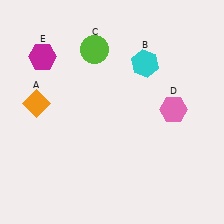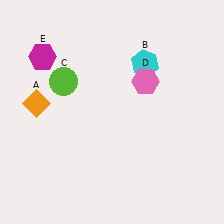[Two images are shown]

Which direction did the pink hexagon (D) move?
The pink hexagon (D) moved left.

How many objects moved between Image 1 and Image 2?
2 objects moved between the two images.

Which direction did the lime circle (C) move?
The lime circle (C) moved down.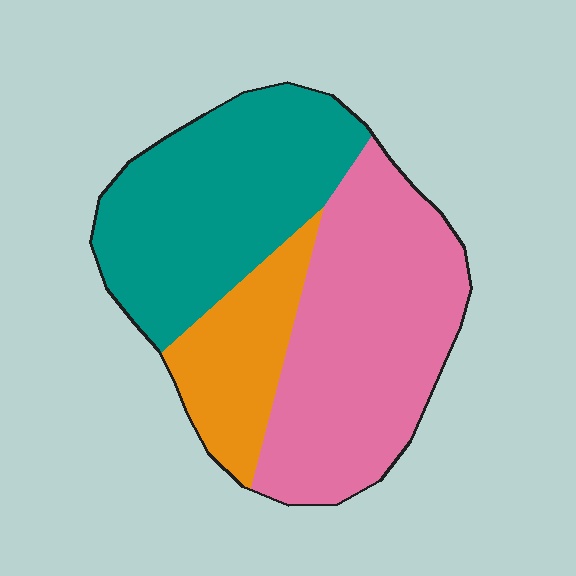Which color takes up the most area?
Pink, at roughly 45%.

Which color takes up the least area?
Orange, at roughly 20%.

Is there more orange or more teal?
Teal.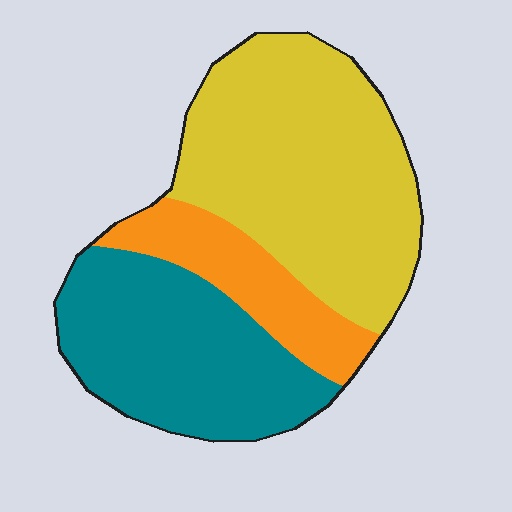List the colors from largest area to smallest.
From largest to smallest: yellow, teal, orange.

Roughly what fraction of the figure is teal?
Teal takes up about one third (1/3) of the figure.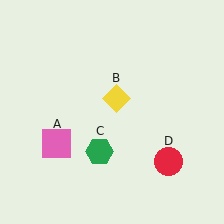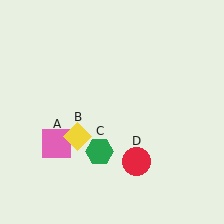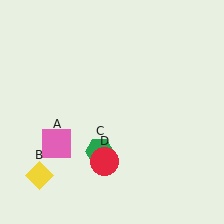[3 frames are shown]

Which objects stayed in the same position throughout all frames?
Pink square (object A) and green hexagon (object C) remained stationary.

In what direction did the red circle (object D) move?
The red circle (object D) moved left.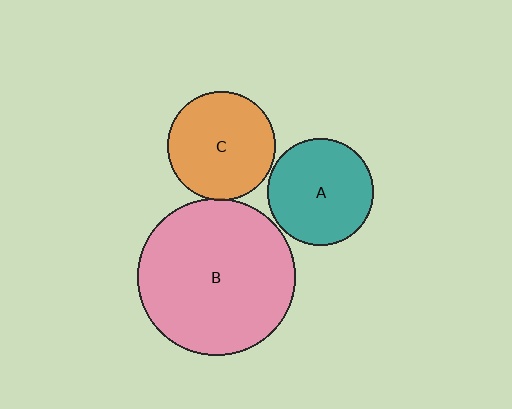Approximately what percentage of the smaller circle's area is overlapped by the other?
Approximately 5%.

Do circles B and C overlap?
Yes.